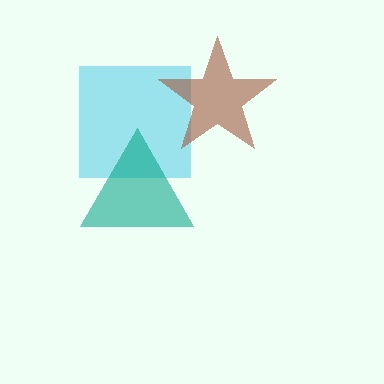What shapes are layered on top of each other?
The layered shapes are: a cyan square, a brown star, a teal triangle.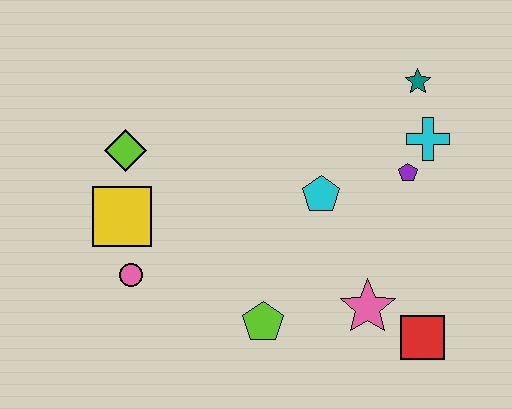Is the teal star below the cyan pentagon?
No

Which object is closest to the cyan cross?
The purple pentagon is closest to the cyan cross.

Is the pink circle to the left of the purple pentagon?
Yes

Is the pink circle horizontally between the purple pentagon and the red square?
No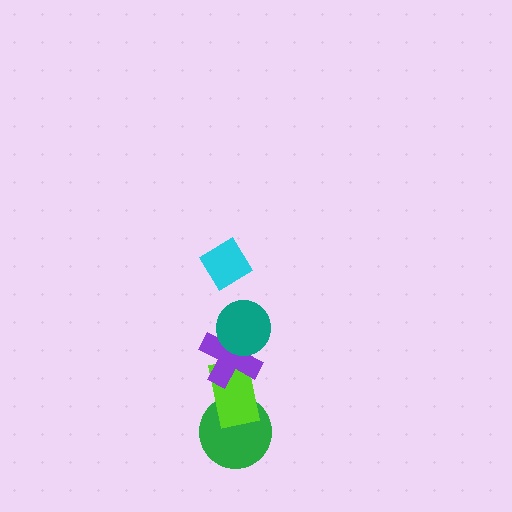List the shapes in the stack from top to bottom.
From top to bottom: the cyan diamond, the teal circle, the purple cross, the lime rectangle, the green circle.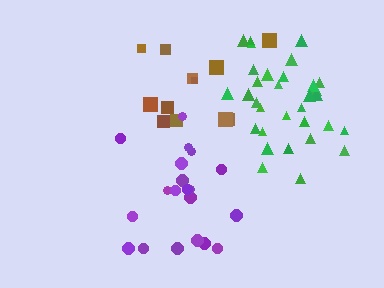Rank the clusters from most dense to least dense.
green, purple, brown.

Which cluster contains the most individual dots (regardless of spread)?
Green (32).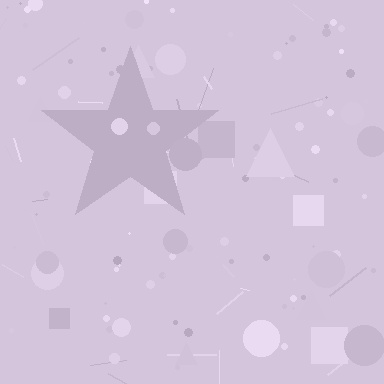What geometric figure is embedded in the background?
A star is embedded in the background.